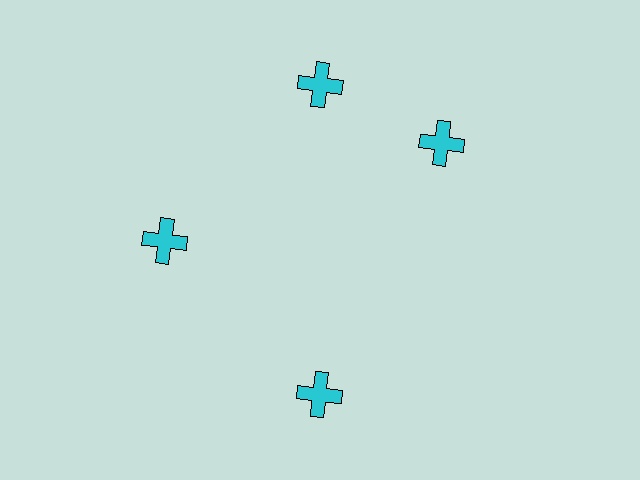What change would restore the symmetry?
The symmetry would be restored by rotating it back into even spacing with its neighbors so that all 4 crosses sit at equal angles and equal distance from the center.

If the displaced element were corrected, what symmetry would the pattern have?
It would have 4-fold rotational symmetry — the pattern would map onto itself every 90 degrees.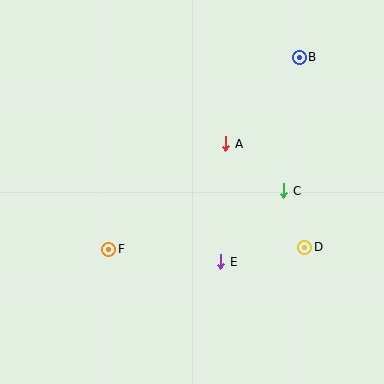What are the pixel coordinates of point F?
Point F is at (109, 249).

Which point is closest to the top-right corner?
Point B is closest to the top-right corner.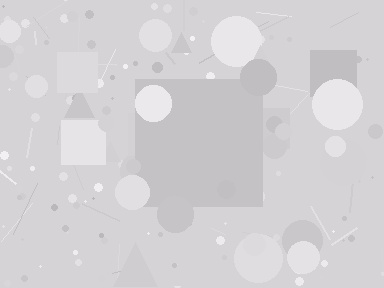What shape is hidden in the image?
A square is hidden in the image.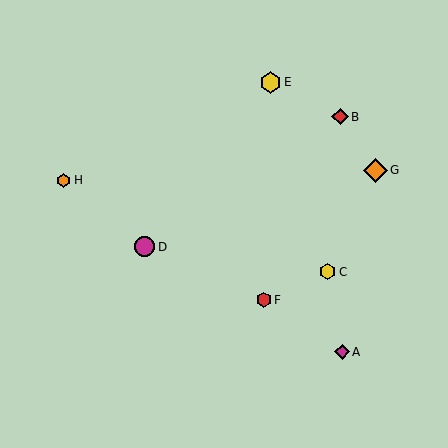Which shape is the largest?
The orange diamond (labeled G) is the largest.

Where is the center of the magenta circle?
The center of the magenta circle is at (144, 247).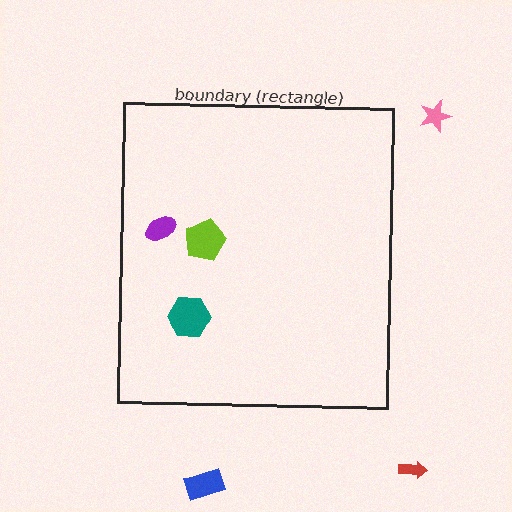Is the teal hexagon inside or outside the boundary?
Inside.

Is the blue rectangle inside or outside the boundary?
Outside.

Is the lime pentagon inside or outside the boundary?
Inside.